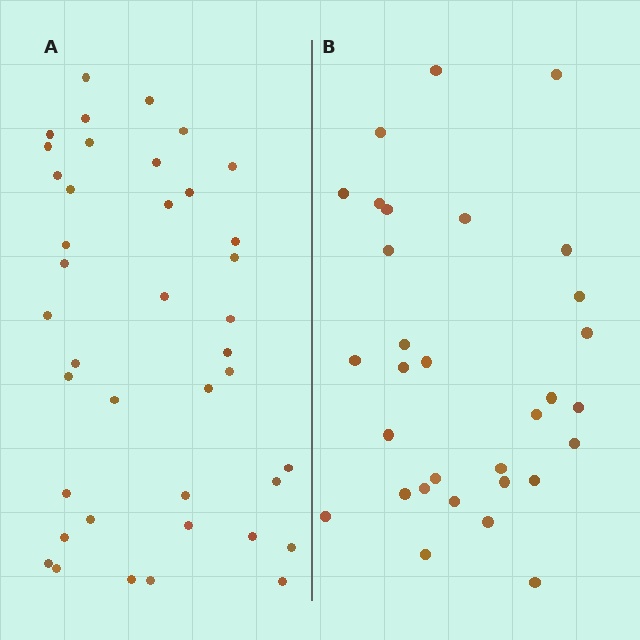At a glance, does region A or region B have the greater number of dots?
Region A (the left region) has more dots.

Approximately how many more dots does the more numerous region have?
Region A has roughly 8 or so more dots than region B.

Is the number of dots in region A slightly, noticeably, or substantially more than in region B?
Region A has noticeably more, but not dramatically so. The ratio is roughly 1.3 to 1.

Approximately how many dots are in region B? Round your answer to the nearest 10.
About 30 dots. (The exact count is 31, which rounds to 30.)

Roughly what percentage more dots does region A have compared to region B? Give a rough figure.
About 30% more.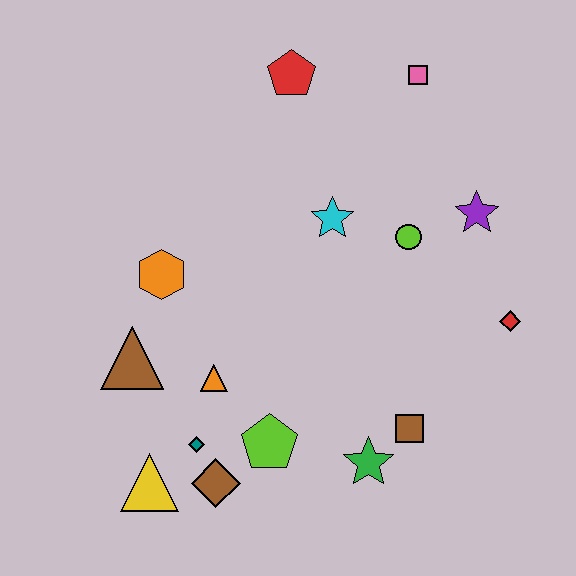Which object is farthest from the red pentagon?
The yellow triangle is farthest from the red pentagon.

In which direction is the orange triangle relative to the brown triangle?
The orange triangle is to the right of the brown triangle.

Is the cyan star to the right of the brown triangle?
Yes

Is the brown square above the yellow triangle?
Yes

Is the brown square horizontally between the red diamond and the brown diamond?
Yes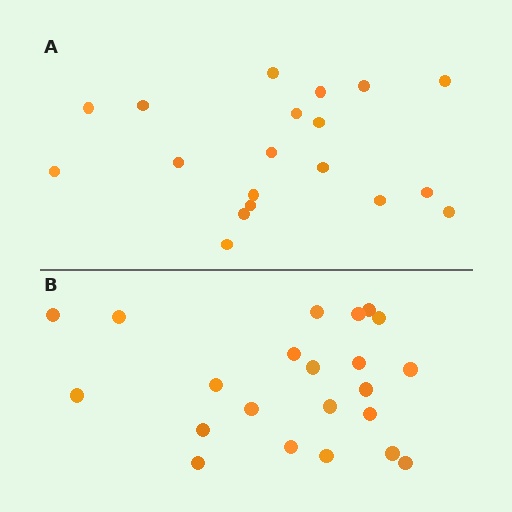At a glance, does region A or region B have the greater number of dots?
Region B (the bottom region) has more dots.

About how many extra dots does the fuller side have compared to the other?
Region B has just a few more — roughly 2 or 3 more dots than region A.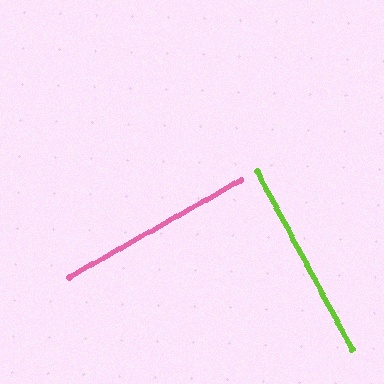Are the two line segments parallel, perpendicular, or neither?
Perpendicular — they meet at approximately 88°.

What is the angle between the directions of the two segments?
Approximately 88 degrees.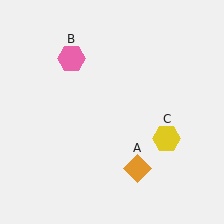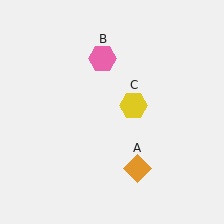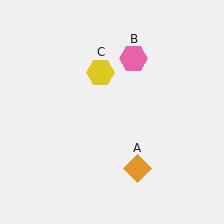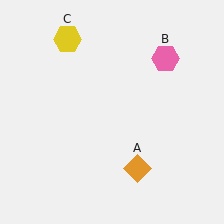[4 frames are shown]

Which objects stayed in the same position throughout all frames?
Orange diamond (object A) remained stationary.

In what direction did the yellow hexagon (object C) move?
The yellow hexagon (object C) moved up and to the left.